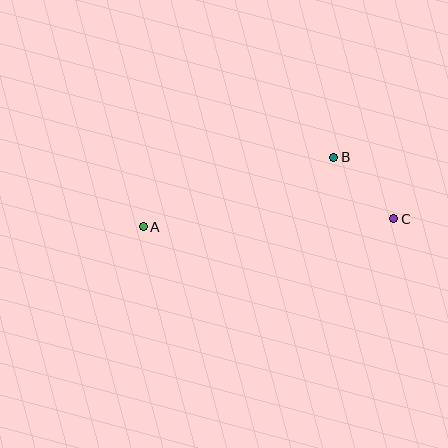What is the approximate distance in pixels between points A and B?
The distance between A and B is approximately 203 pixels.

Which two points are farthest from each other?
Points A and C are farthest from each other.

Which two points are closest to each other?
Points B and C are closest to each other.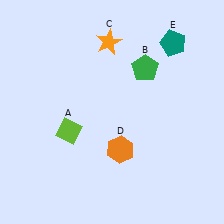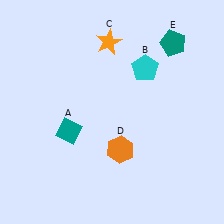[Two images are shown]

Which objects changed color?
A changed from lime to teal. B changed from green to cyan.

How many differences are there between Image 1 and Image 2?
There are 2 differences between the two images.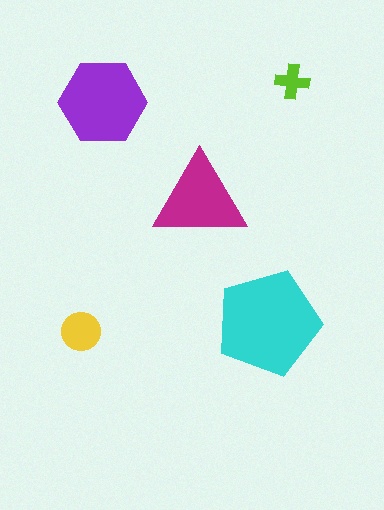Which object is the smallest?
The lime cross.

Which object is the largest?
The cyan pentagon.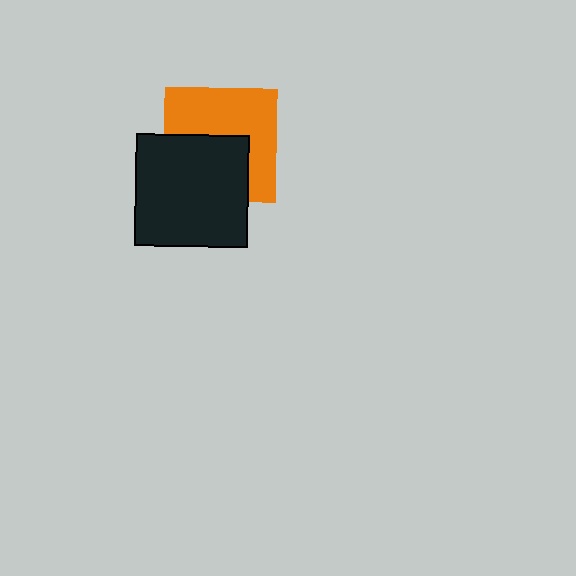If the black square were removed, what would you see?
You would see the complete orange square.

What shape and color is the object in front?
The object in front is a black square.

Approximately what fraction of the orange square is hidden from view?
Roughly 46% of the orange square is hidden behind the black square.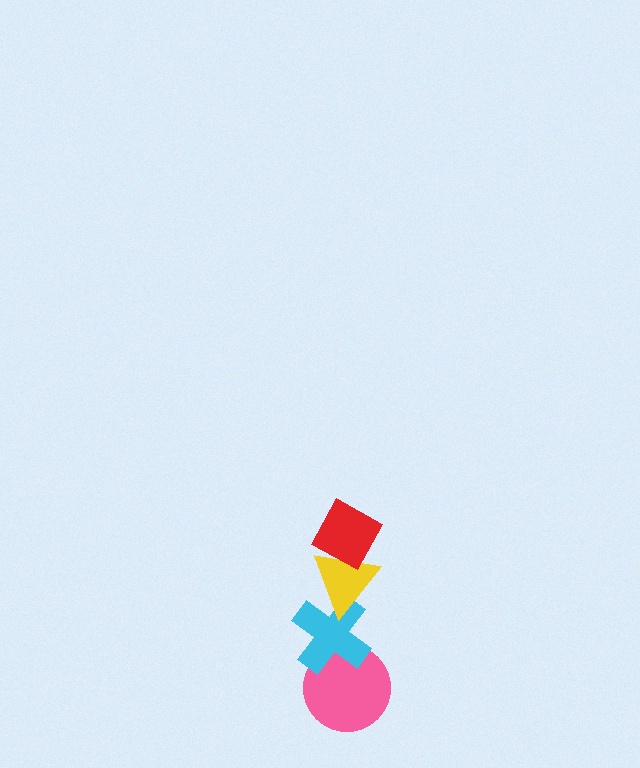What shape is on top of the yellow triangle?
The red diamond is on top of the yellow triangle.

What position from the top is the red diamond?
The red diamond is 1st from the top.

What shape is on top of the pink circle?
The cyan cross is on top of the pink circle.